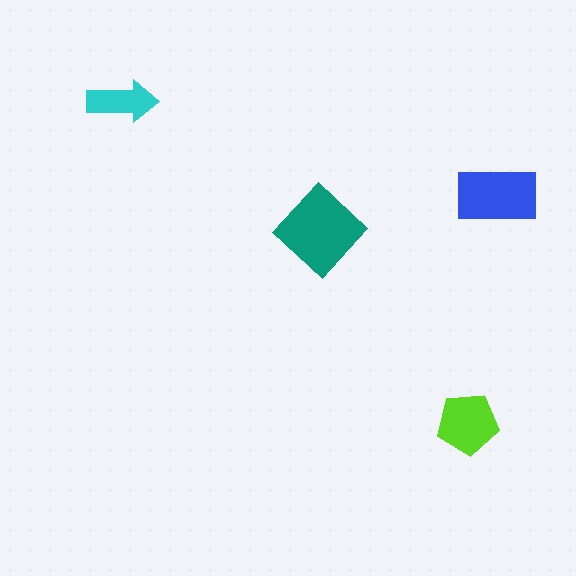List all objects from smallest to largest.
The cyan arrow, the lime pentagon, the blue rectangle, the teal diamond.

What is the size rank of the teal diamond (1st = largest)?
1st.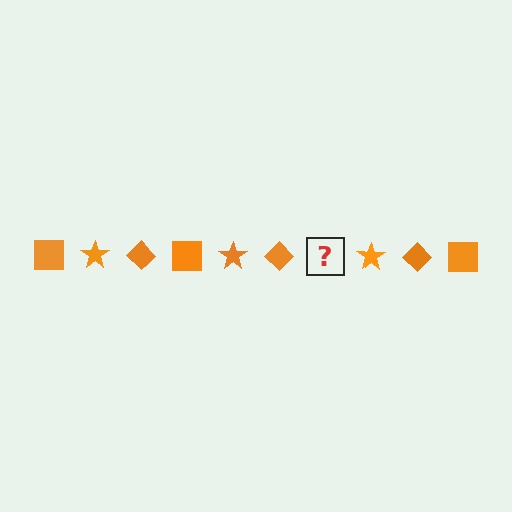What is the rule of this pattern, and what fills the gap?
The rule is that the pattern cycles through square, star, diamond shapes in orange. The gap should be filled with an orange square.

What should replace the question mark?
The question mark should be replaced with an orange square.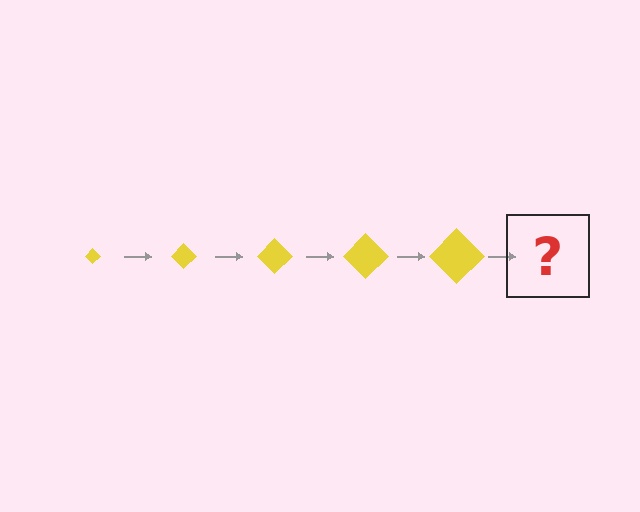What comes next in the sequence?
The next element should be a yellow diamond, larger than the previous one.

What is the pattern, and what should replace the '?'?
The pattern is that the diamond gets progressively larger each step. The '?' should be a yellow diamond, larger than the previous one.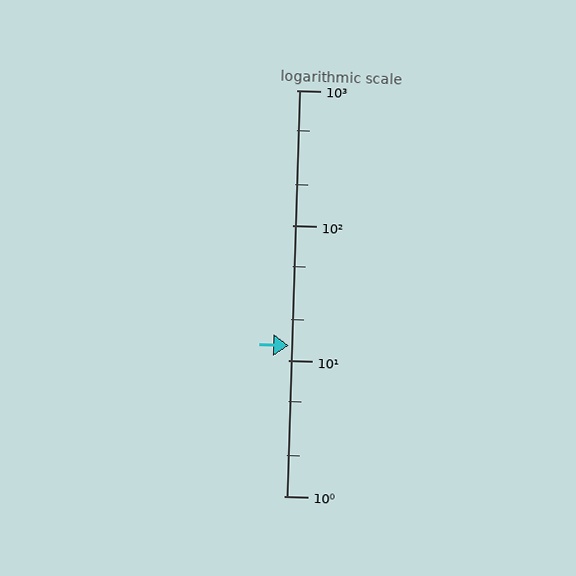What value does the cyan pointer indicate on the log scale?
The pointer indicates approximately 13.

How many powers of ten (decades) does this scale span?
The scale spans 3 decades, from 1 to 1000.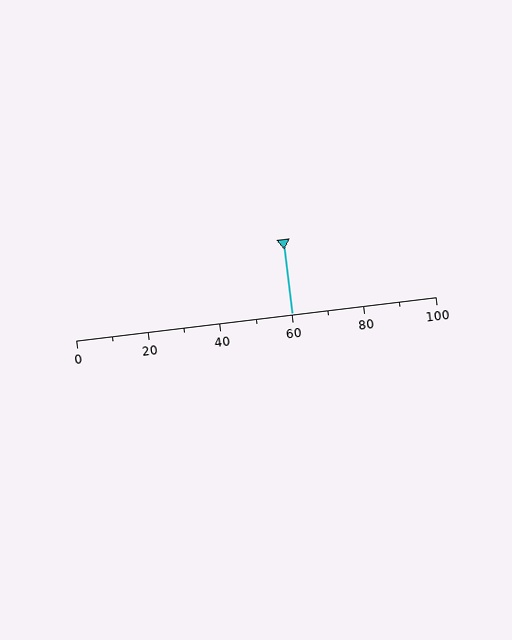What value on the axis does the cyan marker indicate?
The marker indicates approximately 60.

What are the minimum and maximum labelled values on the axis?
The axis runs from 0 to 100.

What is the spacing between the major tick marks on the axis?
The major ticks are spaced 20 apart.